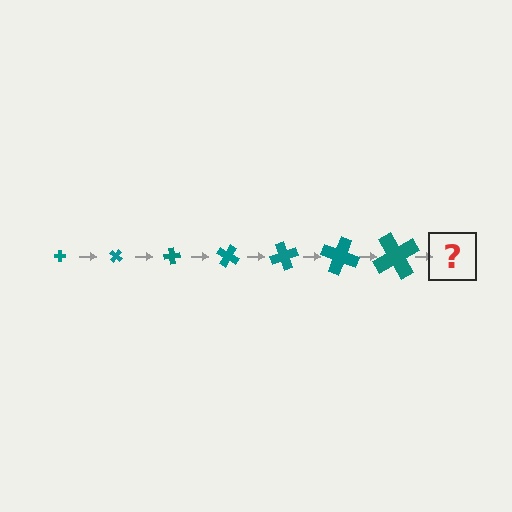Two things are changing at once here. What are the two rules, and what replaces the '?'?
The two rules are that the cross grows larger each step and it rotates 40 degrees each step. The '?' should be a cross, larger than the previous one and rotated 280 degrees from the start.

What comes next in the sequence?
The next element should be a cross, larger than the previous one and rotated 280 degrees from the start.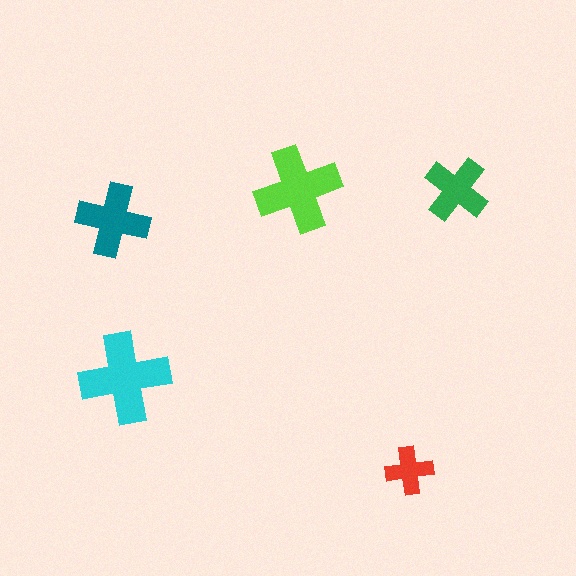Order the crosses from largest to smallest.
the cyan one, the lime one, the teal one, the green one, the red one.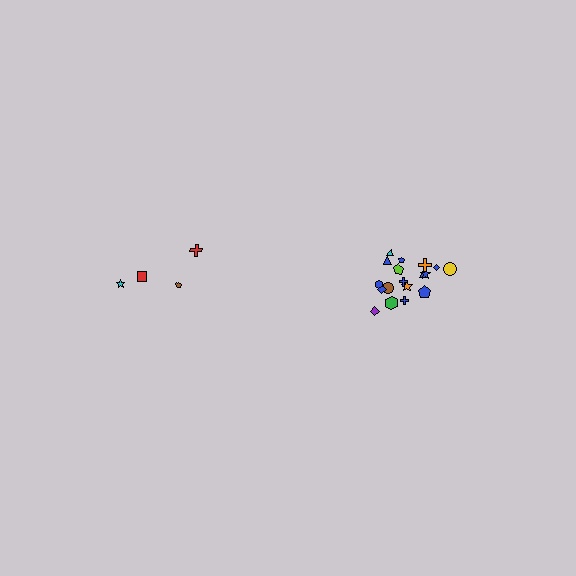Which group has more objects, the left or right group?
The right group.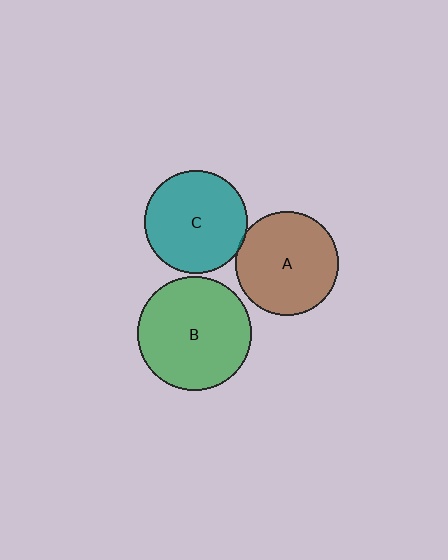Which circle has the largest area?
Circle B (green).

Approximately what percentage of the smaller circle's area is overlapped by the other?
Approximately 5%.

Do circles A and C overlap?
Yes.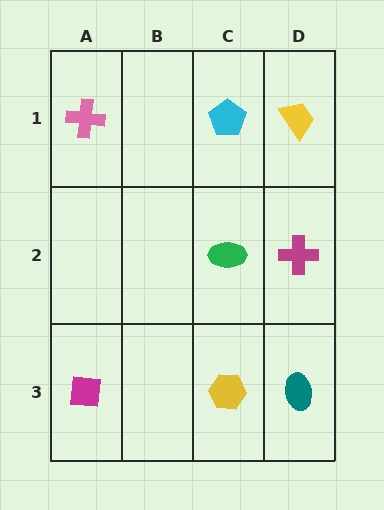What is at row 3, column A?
A magenta square.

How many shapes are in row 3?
3 shapes.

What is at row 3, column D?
A teal ellipse.